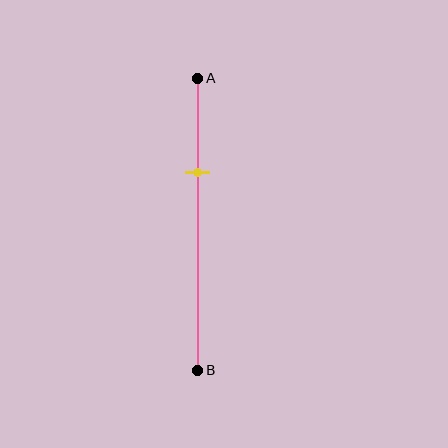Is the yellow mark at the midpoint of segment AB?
No, the mark is at about 30% from A, not at the 50% midpoint.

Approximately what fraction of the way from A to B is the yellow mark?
The yellow mark is approximately 30% of the way from A to B.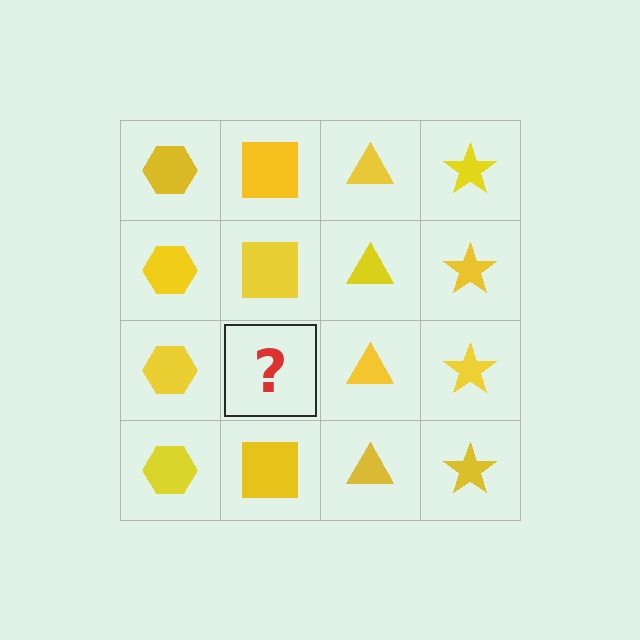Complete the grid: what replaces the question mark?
The question mark should be replaced with a yellow square.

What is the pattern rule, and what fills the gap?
The rule is that each column has a consistent shape. The gap should be filled with a yellow square.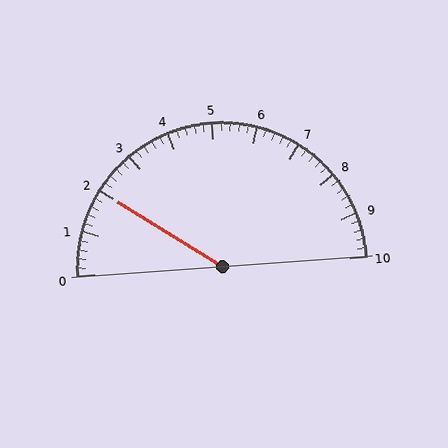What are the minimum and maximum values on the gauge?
The gauge ranges from 0 to 10.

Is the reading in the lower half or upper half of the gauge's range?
The reading is in the lower half of the range (0 to 10).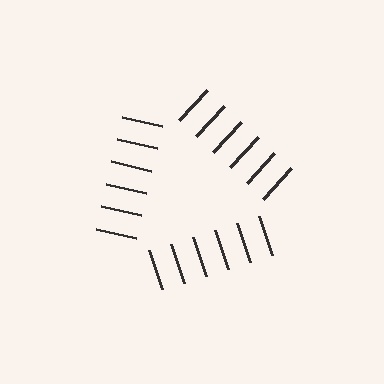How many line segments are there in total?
18 — 6 along each of the 3 edges.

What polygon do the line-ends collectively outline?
An illusory triangle — the line segments terminate on its edges but no continuous stroke is drawn.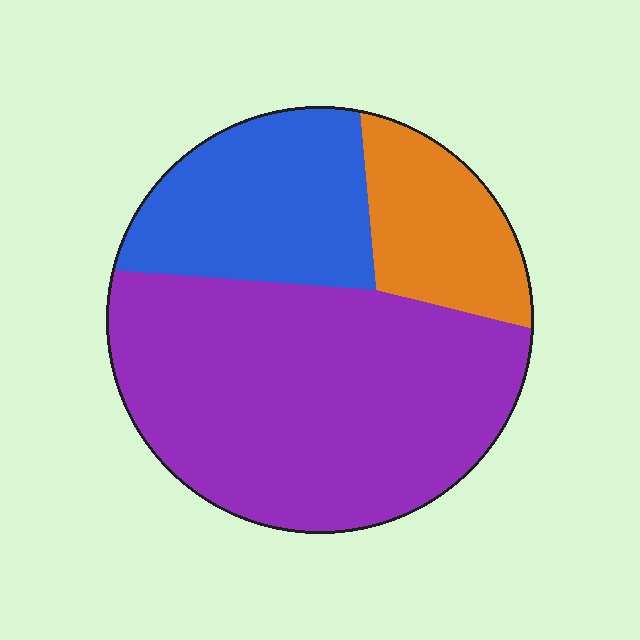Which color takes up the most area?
Purple, at roughly 60%.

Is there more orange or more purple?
Purple.